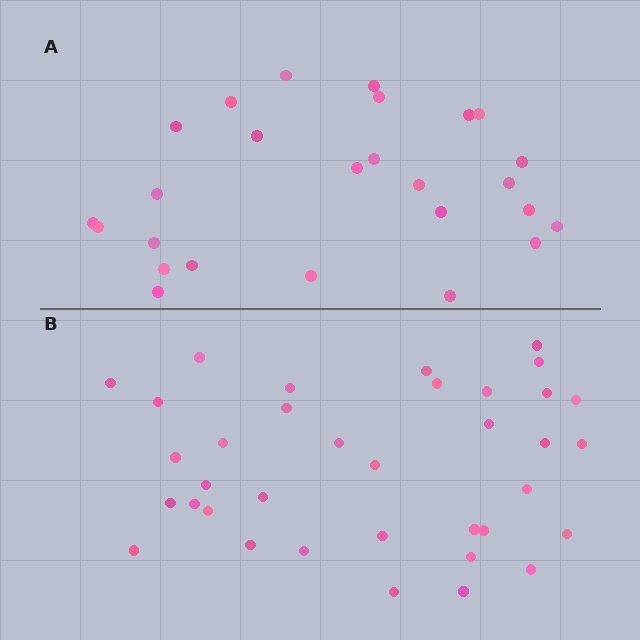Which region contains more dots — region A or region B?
Region B (the bottom region) has more dots.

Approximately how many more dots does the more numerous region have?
Region B has roughly 10 or so more dots than region A.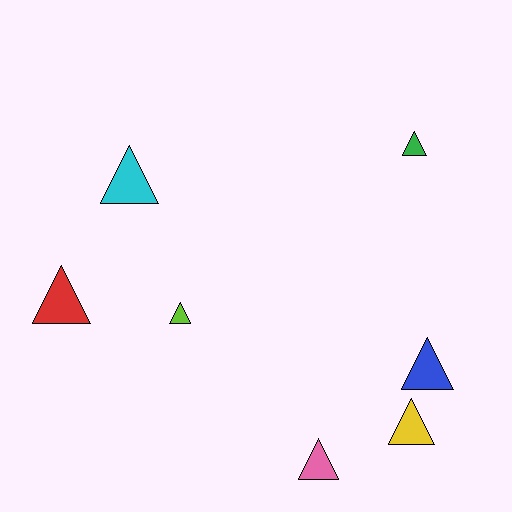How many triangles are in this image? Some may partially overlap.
There are 7 triangles.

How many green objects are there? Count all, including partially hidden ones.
There is 1 green object.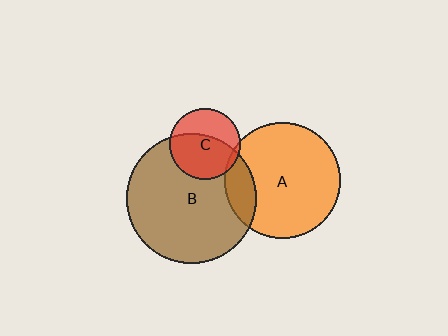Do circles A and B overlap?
Yes.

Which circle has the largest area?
Circle B (brown).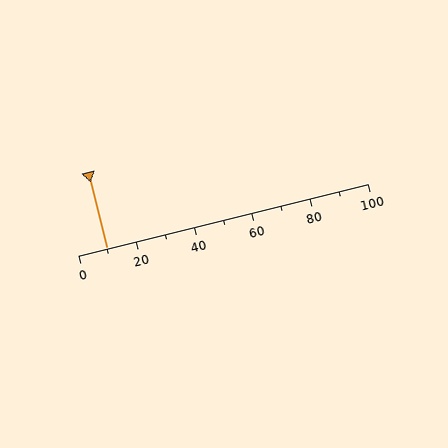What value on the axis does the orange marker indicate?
The marker indicates approximately 10.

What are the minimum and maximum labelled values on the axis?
The axis runs from 0 to 100.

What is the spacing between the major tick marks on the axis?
The major ticks are spaced 20 apart.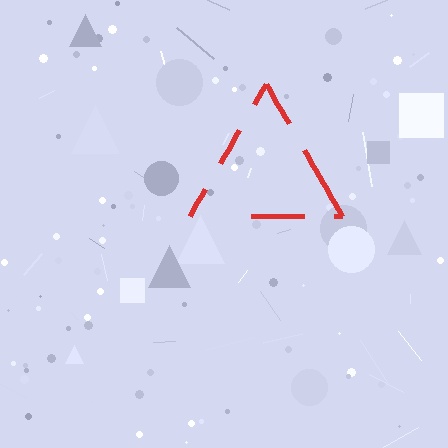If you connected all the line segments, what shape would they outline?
They would outline a triangle.